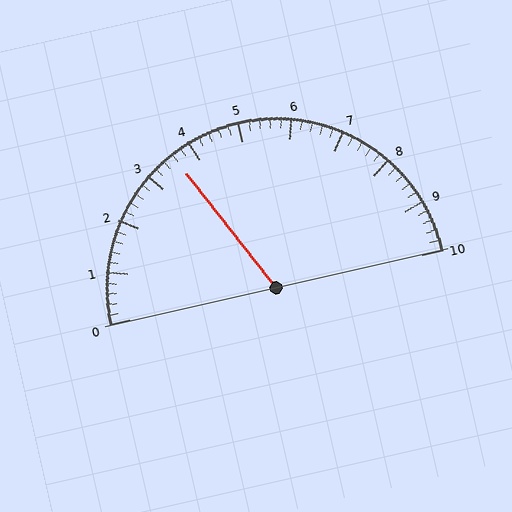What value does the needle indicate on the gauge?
The needle indicates approximately 3.6.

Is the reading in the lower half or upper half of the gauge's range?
The reading is in the lower half of the range (0 to 10).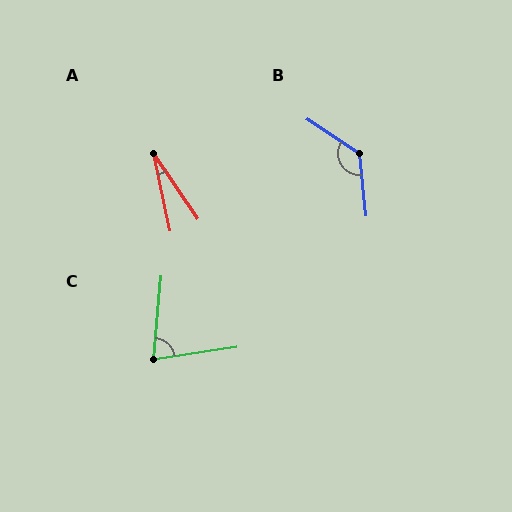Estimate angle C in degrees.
Approximately 76 degrees.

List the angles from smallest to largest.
A (23°), C (76°), B (129°).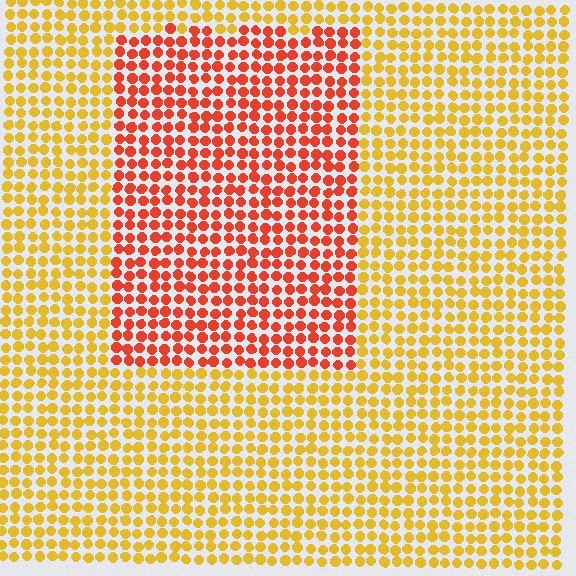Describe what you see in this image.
The image is filled with small yellow elements in a uniform arrangement. A rectangle-shaped region is visible where the elements are tinted to a slightly different hue, forming a subtle color boundary.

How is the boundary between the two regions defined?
The boundary is defined purely by a slight shift in hue (about 42 degrees). Spacing, size, and orientation are identical on both sides.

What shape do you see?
I see a rectangle.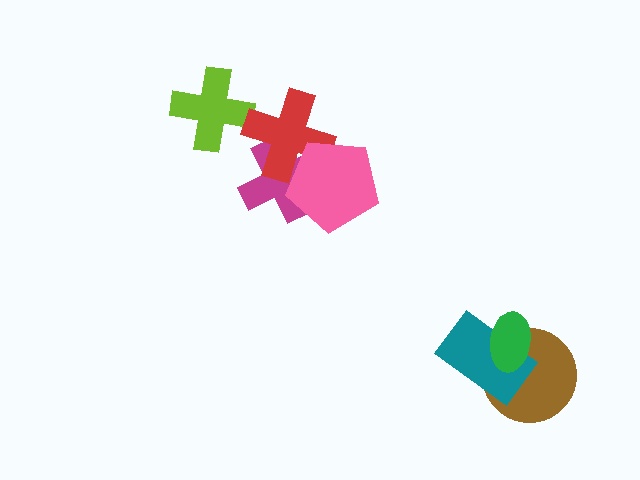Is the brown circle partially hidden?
Yes, it is partially covered by another shape.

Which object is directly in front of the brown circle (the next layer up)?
The teal rectangle is directly in front of the brown circle.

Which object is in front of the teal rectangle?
The green ellipse is in front of the teal rectangle.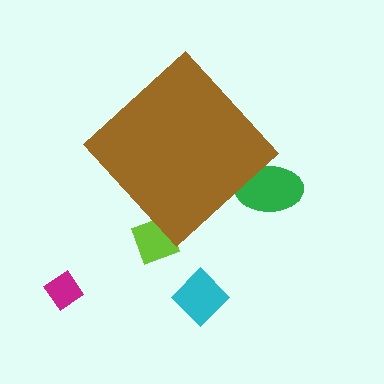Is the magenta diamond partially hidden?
No, the magenta diamond is fully visible.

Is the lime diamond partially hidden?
Yes, the lime diamond is partially hidden behind the brown diamond.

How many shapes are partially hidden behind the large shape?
2 shapes are partially hidden.